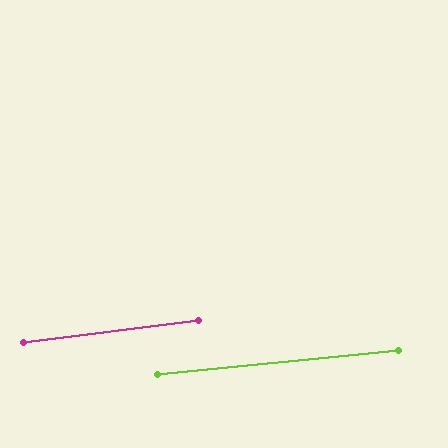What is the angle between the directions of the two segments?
Approximately 1 degree.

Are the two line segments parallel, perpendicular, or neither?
Parallel — their directions differ by only 1.5°.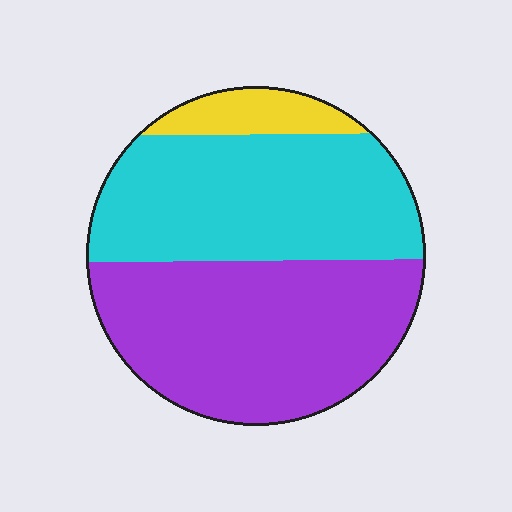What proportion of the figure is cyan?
Cyan covers 43% of the figure.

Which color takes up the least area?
Yellow, at roughly 10%.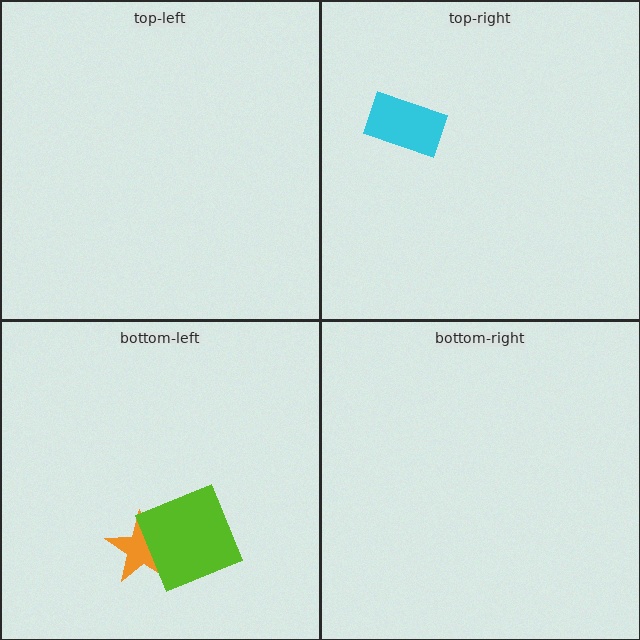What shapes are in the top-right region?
The cyan rectangle.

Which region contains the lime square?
The bottom-left region.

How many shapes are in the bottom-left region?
2.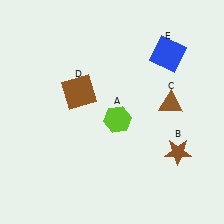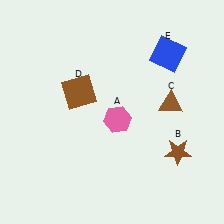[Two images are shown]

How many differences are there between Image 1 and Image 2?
There is 1 difference between the two images.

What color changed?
The hexagon (A) changed from lime in Image 1 to pink in Image 2.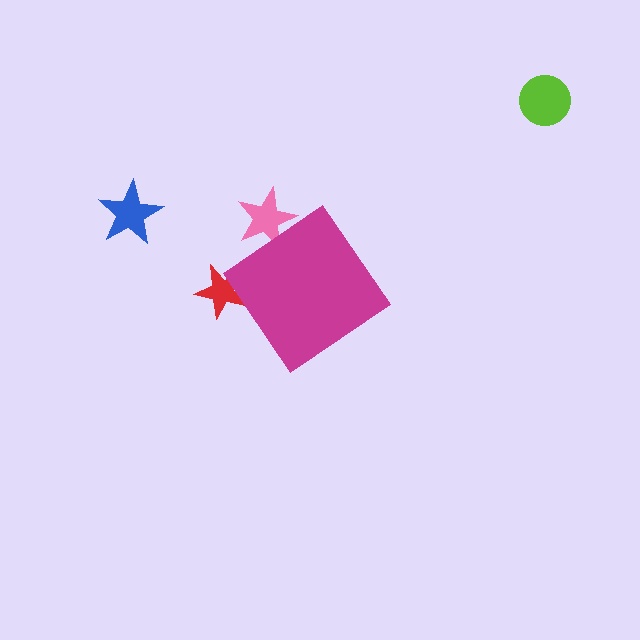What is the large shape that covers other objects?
A magenta diamond.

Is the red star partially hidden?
Yes, the red star is partially hidden behind the magenta diamond.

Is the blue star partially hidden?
No, the blue star is fully visible.